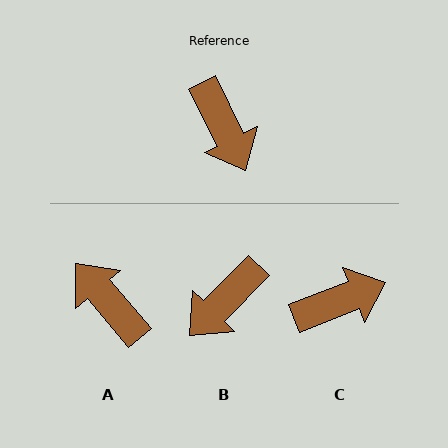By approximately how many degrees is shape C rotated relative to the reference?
Approximately 85 degrees counter-clockwise.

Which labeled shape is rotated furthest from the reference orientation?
A, about 166 degrees away.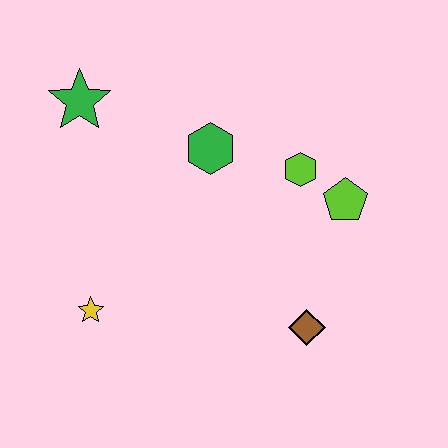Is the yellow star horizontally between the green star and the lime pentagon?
Yes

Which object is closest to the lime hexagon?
The lime pentagon is closest to the lime hexagon.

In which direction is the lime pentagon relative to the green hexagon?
The lime pentagon is to the right of the green hexagon.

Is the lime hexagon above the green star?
No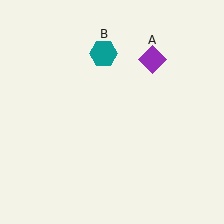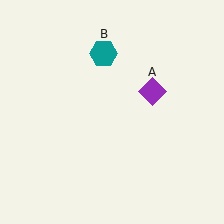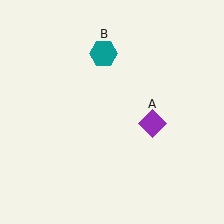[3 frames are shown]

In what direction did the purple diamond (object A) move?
The purple diamond (object A) moved down.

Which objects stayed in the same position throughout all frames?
Teal hexagon (object B) remained stationary.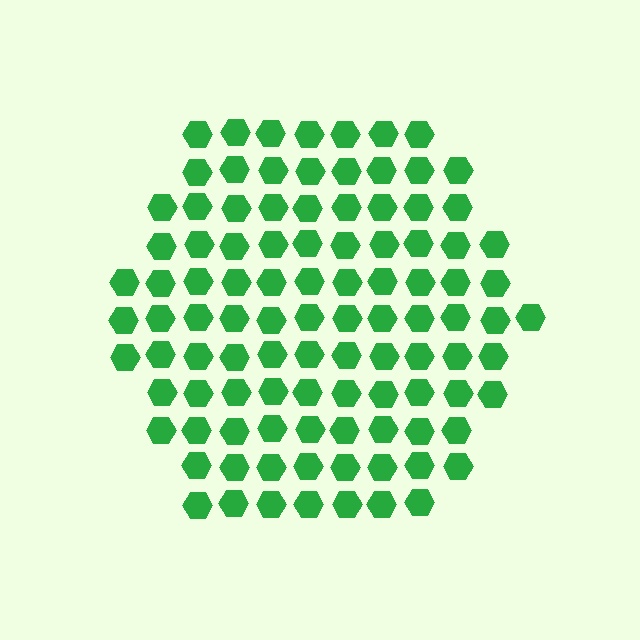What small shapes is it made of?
It is made of small hexagons.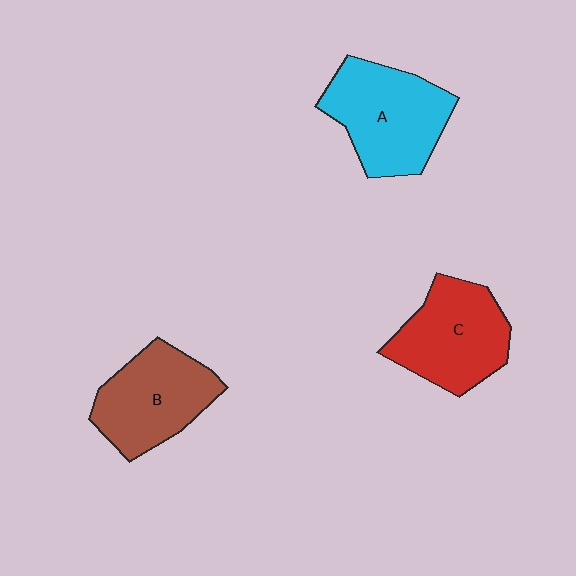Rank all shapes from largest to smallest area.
From largest to smallest: A (cyan), C (red), B (brown).